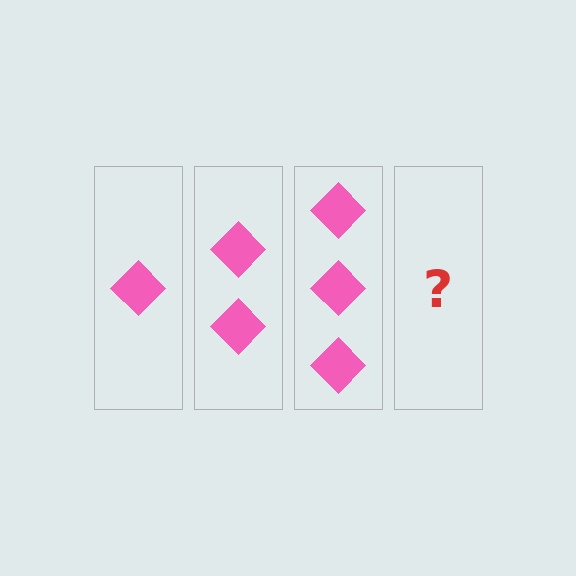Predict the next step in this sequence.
The next step is 4 diamonds.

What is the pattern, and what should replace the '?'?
The pattern is that each step adds one more diamond. The '?' should be 4 diamonds.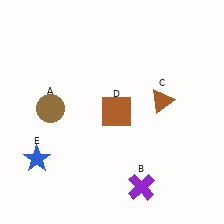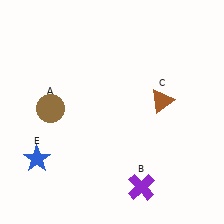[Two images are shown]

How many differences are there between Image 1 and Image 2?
There is 1 difference between the two images.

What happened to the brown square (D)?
The brown square (D) was removed in Image 2. It was in the top-right area of Image 1.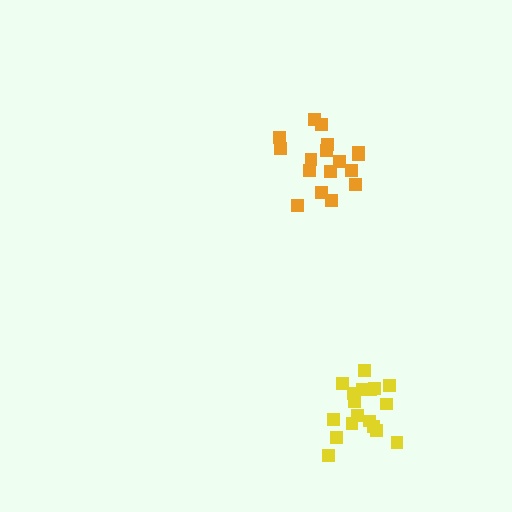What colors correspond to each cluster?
The clusters are colored: yellow, orange.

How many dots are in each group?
Group 1: 18 dots, Group 2: 17 dots (35 total).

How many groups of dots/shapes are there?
There are 2 groups.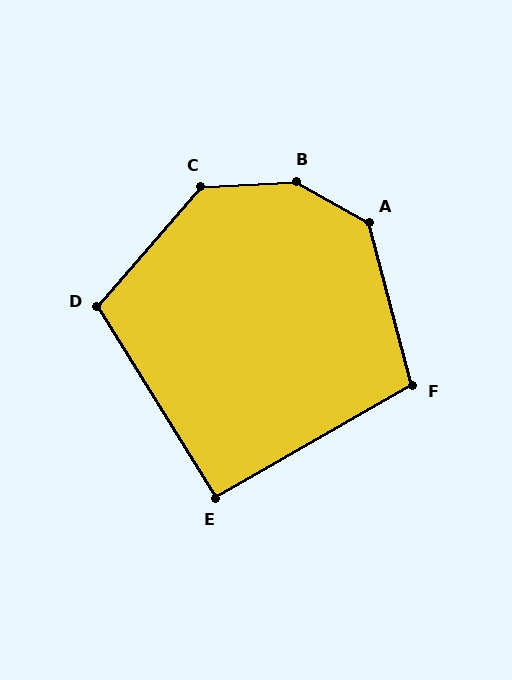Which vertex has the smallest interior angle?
E, at approximately 92 degrees.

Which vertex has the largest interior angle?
B, at approximately 148 degrees.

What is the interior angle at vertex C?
Approximately 134 degrees (obtuse).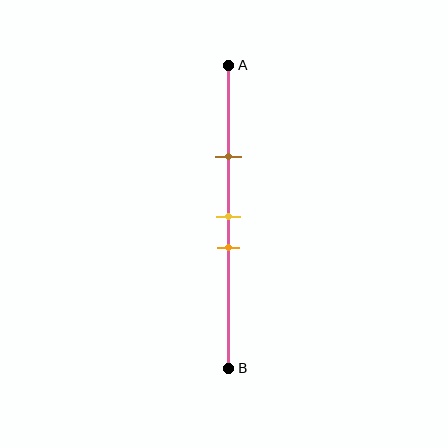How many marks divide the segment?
There are 3 marks dividing the segment.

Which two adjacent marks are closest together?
The yellow and orange marks are the closest adjacent pair.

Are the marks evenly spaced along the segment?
No, the marks are not evenly spaced.